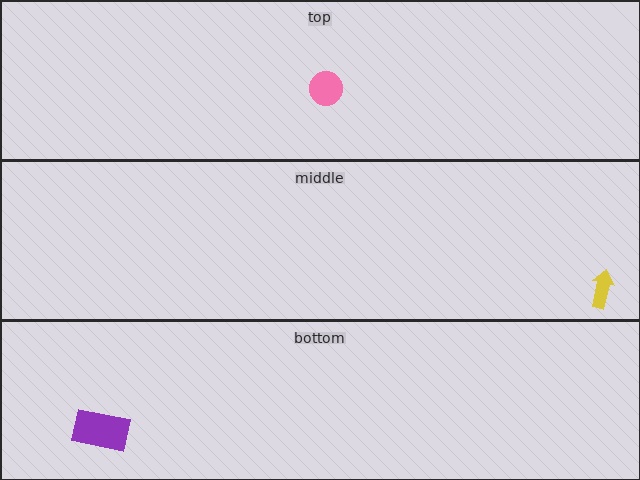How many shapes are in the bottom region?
1.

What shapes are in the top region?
The pink circle.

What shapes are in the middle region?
The yellow arrow.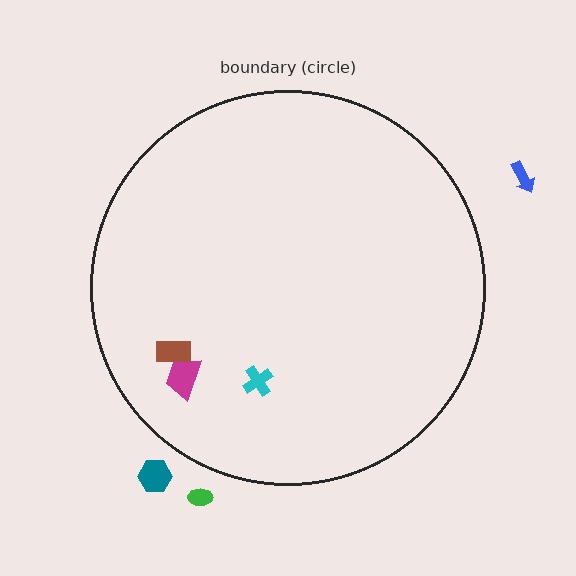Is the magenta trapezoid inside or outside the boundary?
Inside.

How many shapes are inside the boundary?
3 inside, 3 outside.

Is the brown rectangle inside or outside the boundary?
Inside.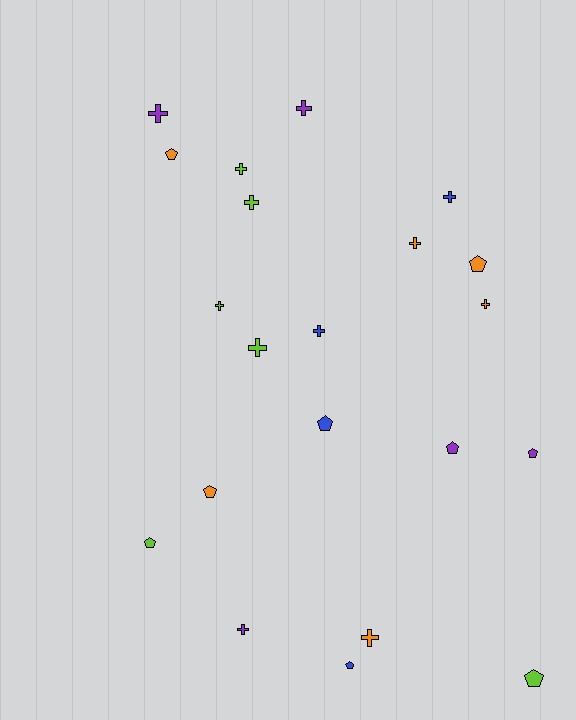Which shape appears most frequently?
Cross, with 12 objects.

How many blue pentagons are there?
There are 2 blue pentagons.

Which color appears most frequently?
Orange, with 6 objects.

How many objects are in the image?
There are 21 objects.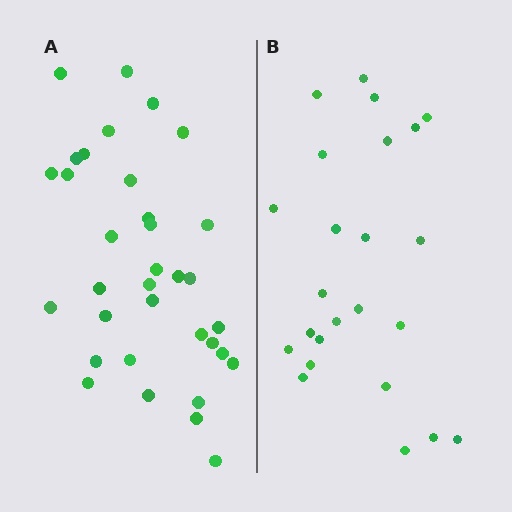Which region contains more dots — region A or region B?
Region A (the left region) has more dots.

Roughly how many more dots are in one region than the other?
Region A has roughly 10 or so more dots than region B.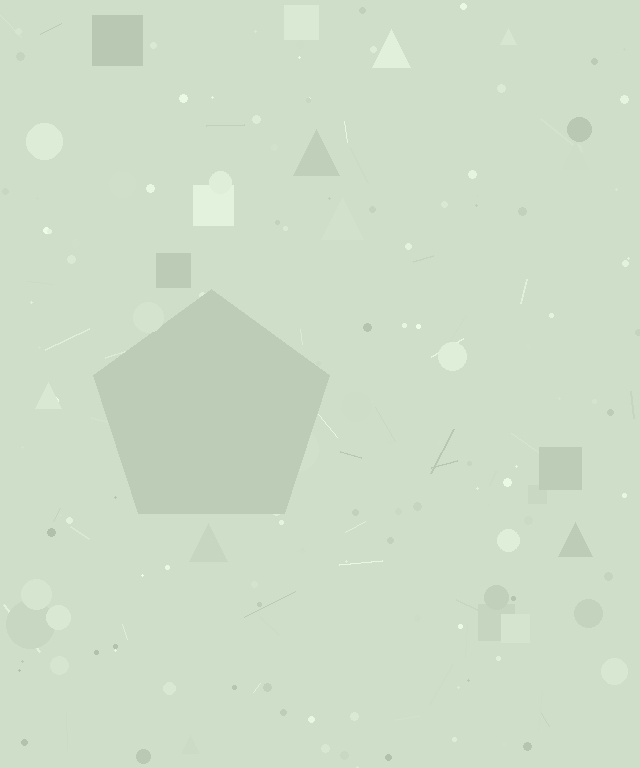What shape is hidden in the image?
A pentagon is hidden in the image.